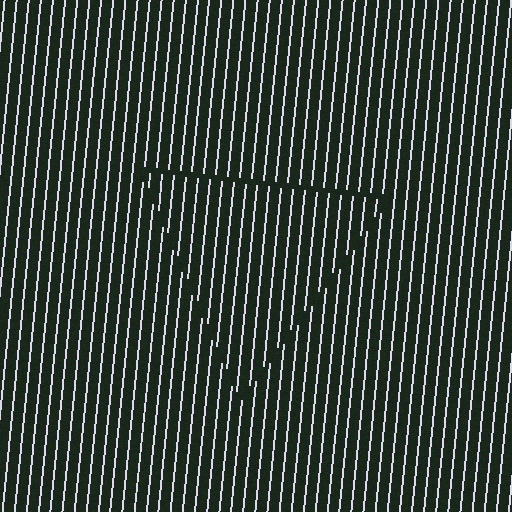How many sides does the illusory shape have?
3 sides — the line-ends trace a triangle.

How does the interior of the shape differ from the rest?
The interior of the shape contains the same grating, shifted by half a period — the contour is defined by the phase discontinuity where line-ends from the inner and outer gratings abut.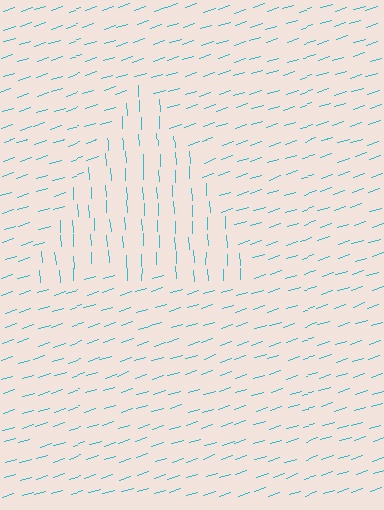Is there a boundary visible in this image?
Yes, there is a texture boundary formed by a change in line orientation.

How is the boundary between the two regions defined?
The boundary is defined purely by a change in line orientation (approximately 75 degrees difference). All lines are the same color and thickness.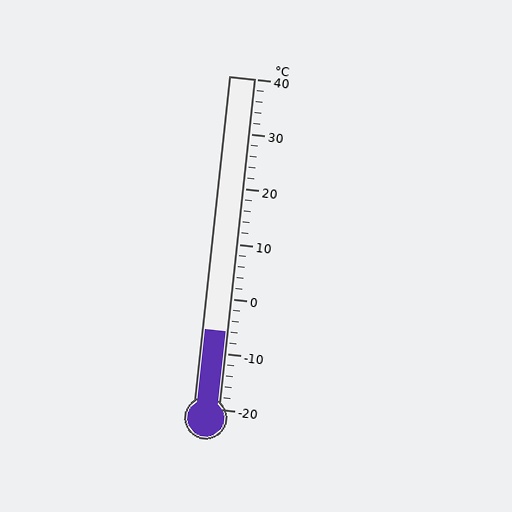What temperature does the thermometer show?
The thermometer shows approximately -6°C.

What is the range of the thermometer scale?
The thermometer scale ranges from -20°C to 40°C.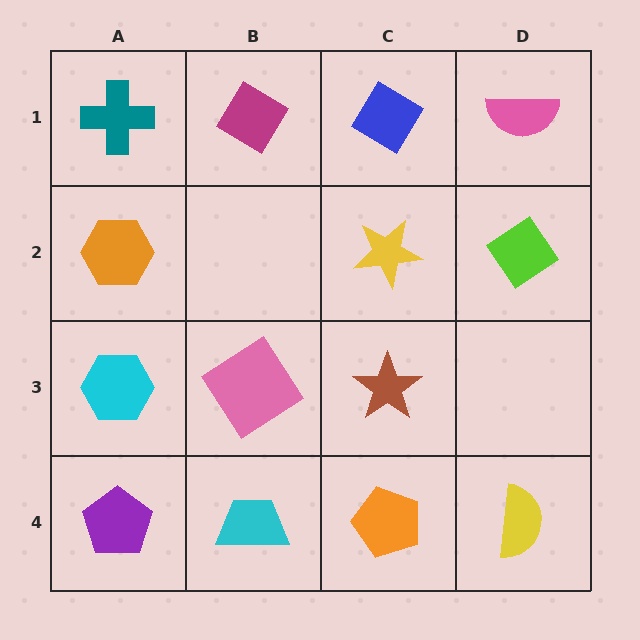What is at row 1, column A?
A teal cross.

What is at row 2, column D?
A lime diamond.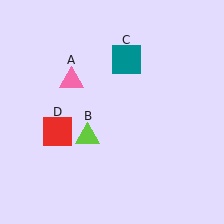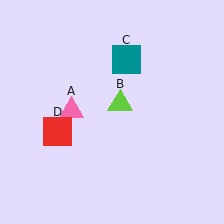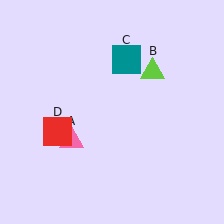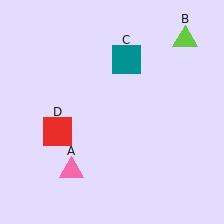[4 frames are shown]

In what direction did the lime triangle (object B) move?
The lime triangle (object B) moved up and to the right.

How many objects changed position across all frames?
2 objects changed position: pink triangle (object A), lime triangle (object B).